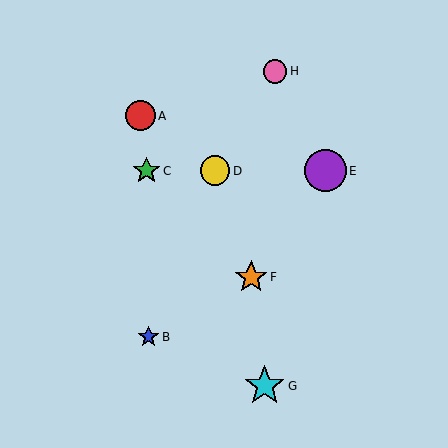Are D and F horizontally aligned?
No, D is at y≈171 and F is at y≈277.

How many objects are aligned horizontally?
3 objects (C, D, E) are aligned horizontally.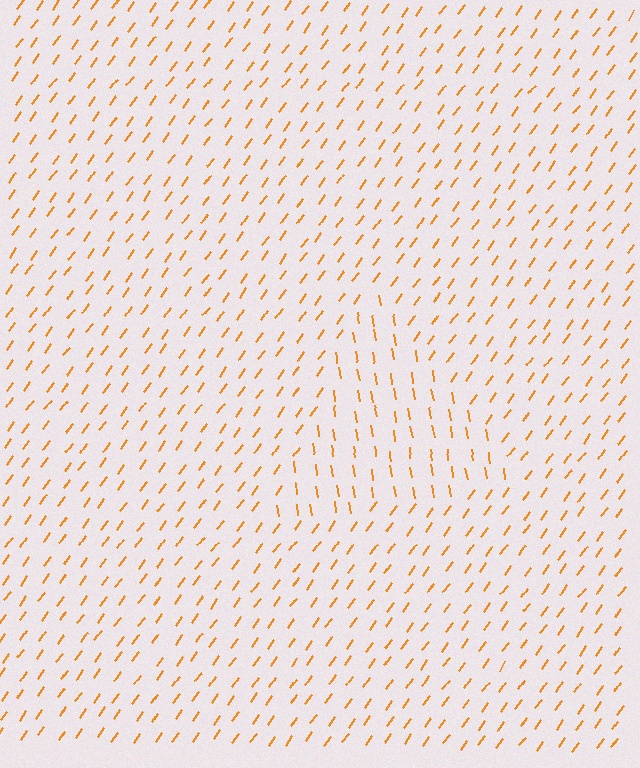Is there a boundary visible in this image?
Yes, there is a texture boundary formed by a change in line orientation.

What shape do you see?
I see a triangle.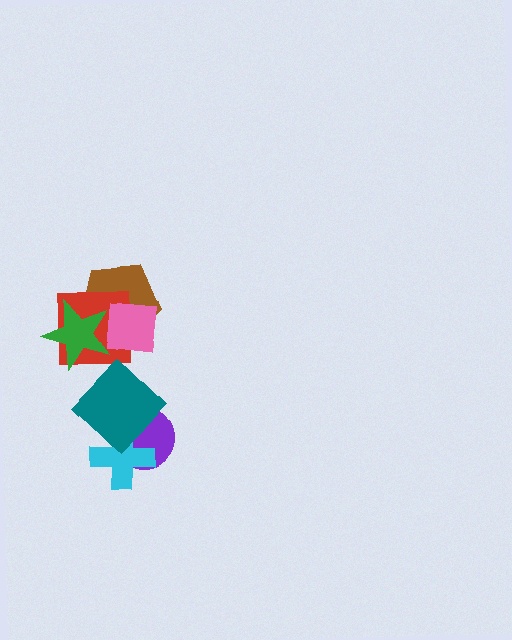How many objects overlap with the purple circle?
2 objects overlap with the purple circle.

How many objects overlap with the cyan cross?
2 objects overlap with the cyan cross.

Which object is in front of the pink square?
The green star is in front of the pink square.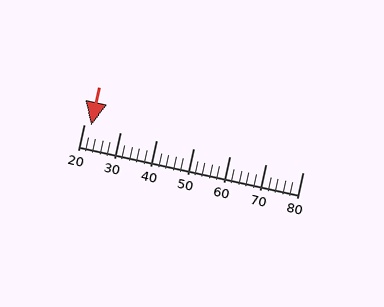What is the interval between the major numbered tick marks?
The major tick marks are spaced 10 units apart.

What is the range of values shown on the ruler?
The ruler shows values from 20 to 80.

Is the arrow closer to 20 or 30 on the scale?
The arrow is closer to 20.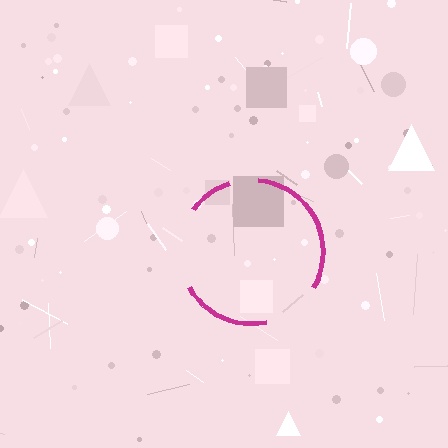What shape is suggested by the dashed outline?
The dashed outline suggests a circle.